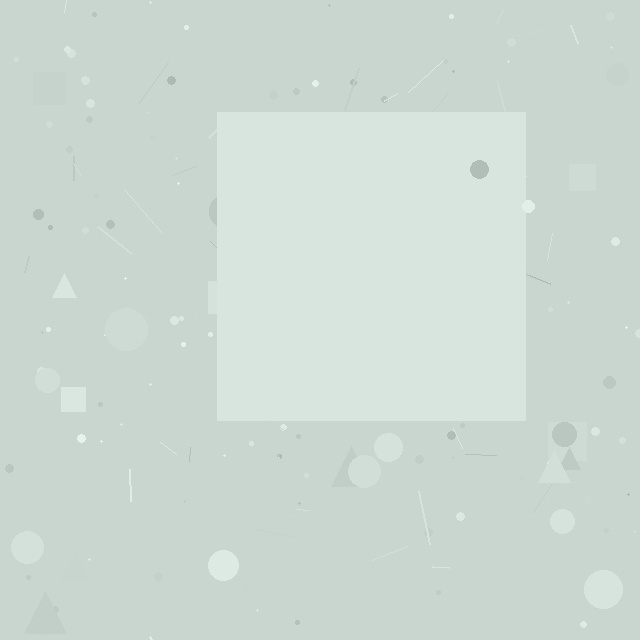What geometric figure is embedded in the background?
A square is embedded in the background.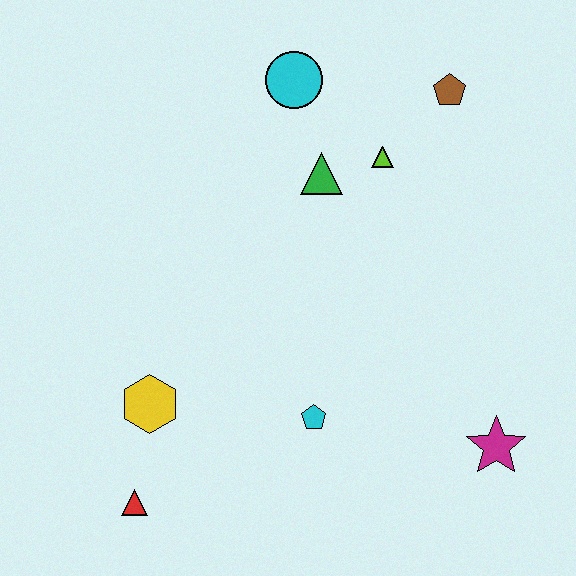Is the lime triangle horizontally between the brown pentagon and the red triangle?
Yes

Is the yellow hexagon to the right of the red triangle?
Yes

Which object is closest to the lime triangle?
The green triangle is closest to the lime triangle.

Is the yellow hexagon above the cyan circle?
No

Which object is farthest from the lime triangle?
The red triangle is farthest from the lime triangle.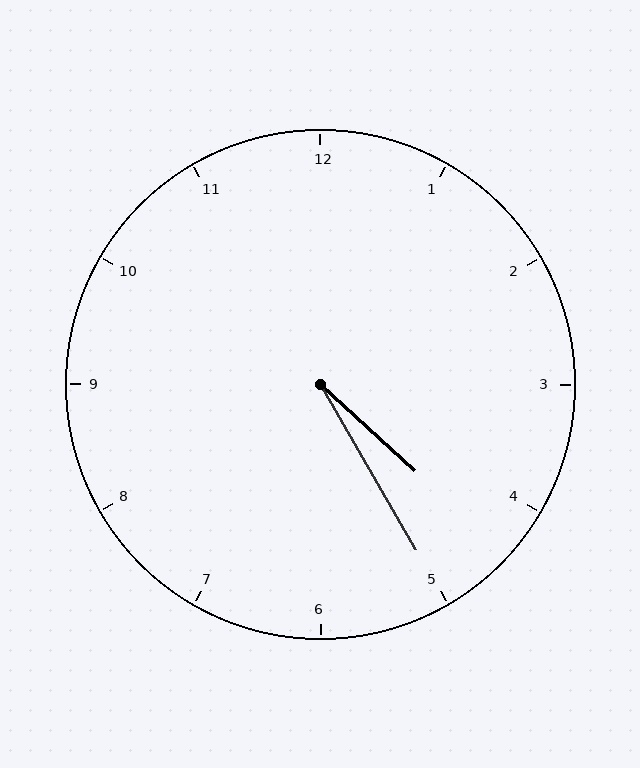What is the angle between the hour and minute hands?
Approximately 18 degrees.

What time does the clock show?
4:25.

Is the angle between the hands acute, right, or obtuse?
It is acute.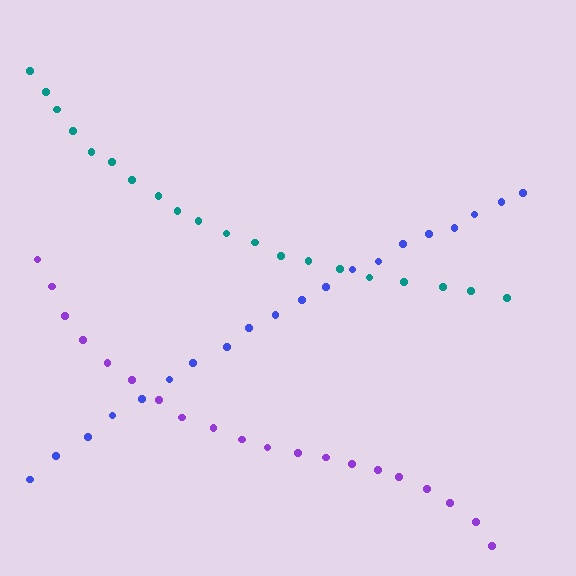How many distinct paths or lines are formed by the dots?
There are 3 distinct paths.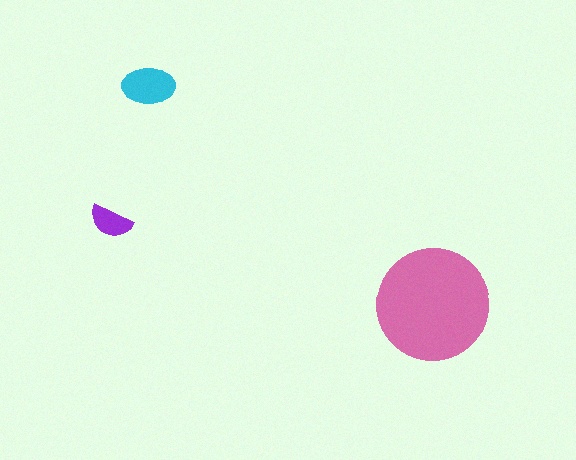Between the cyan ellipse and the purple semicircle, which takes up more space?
The cyan ellipse.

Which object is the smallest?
The purple semicircle.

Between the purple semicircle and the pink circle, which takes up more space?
The pink circle.